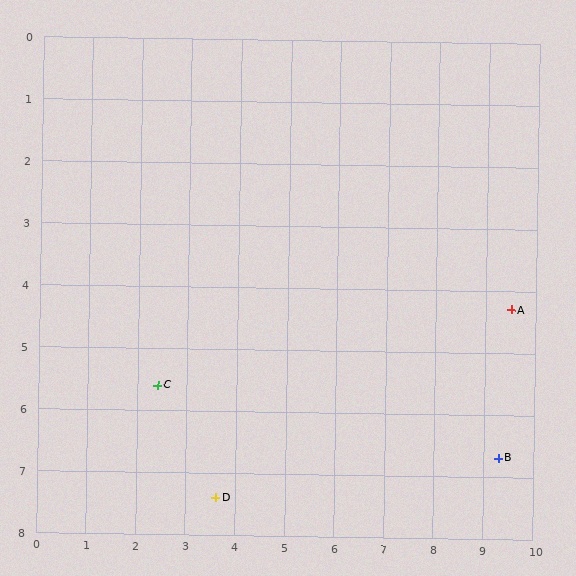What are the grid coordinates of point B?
Point B is at approximately (9.3, 6.7).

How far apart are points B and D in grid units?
Points B and D are about 5.7 grid units apart.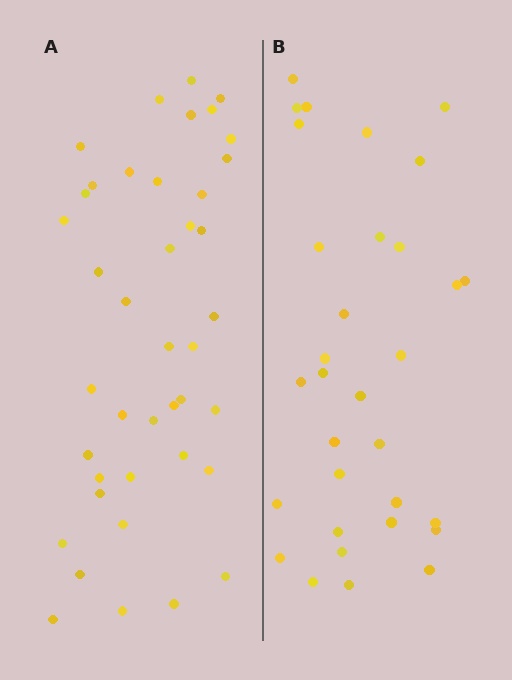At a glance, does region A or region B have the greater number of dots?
Region A (the left region) has more dots.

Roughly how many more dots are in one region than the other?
Region A has roughly 8 or so more dots than region B.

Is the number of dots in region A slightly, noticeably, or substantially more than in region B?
Region A has noticeably more, but not dramatically so. The ratio is roughly 1.3 to 1.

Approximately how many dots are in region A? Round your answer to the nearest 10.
About 40 dots. (The exact count is 41, which rounds to 40.)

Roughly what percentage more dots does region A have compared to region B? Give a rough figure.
About 30% more.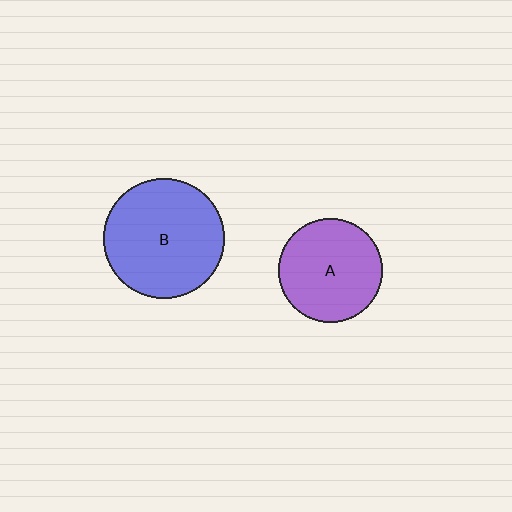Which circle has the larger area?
Circle B (blue).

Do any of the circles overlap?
No, none of the circles overlap.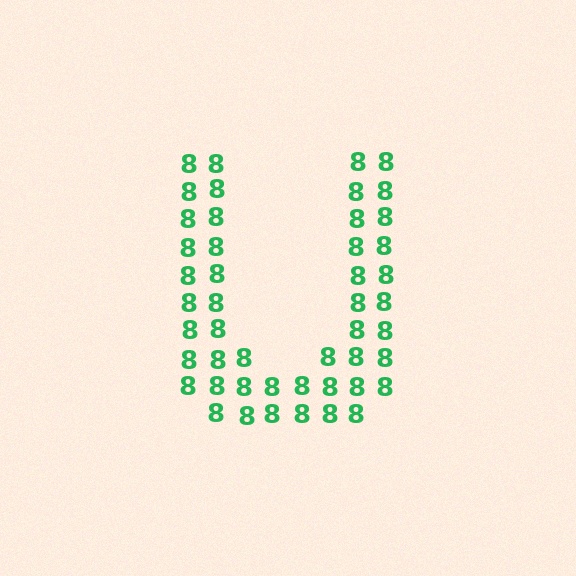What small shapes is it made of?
It is made of small digit 8's.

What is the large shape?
The large shape is the letter U.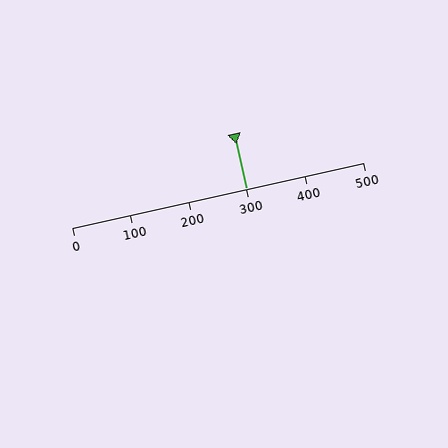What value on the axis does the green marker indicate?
The marker indicates approximately 300.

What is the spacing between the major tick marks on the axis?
The major ticks are spaced 100 apart.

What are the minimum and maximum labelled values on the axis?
The axis runs from 0 to 500.